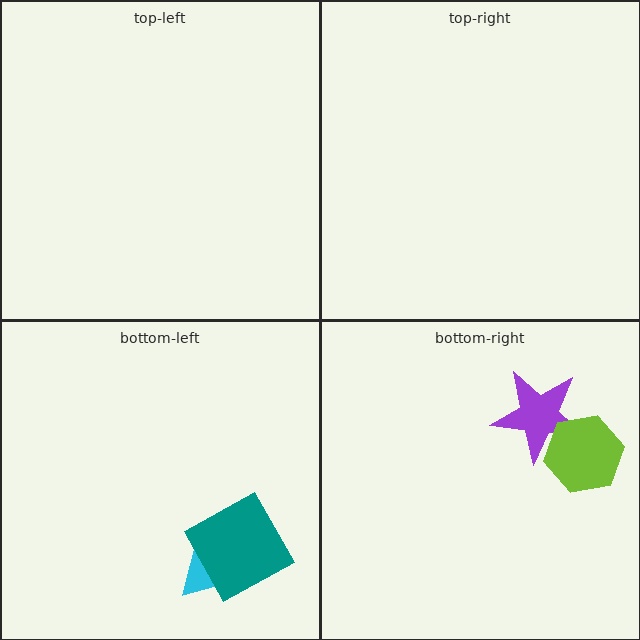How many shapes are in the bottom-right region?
2.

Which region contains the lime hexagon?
The bottom-right region.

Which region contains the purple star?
The bottom-right region.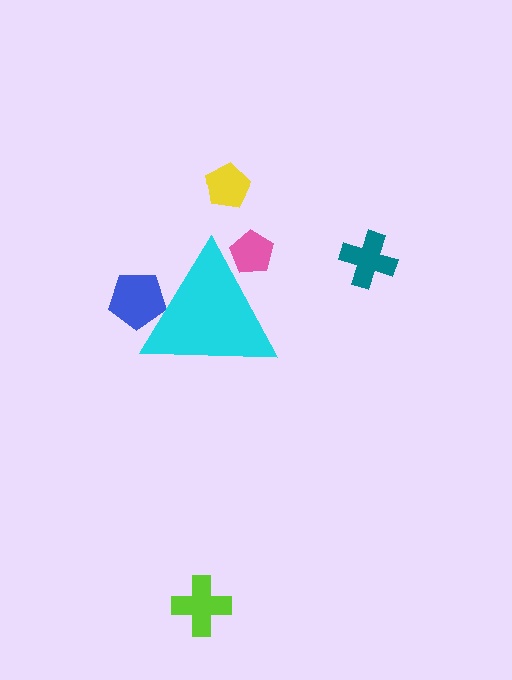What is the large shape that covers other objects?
A cyan triangle.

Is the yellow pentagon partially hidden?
No, the yellow pentagon is fully visible.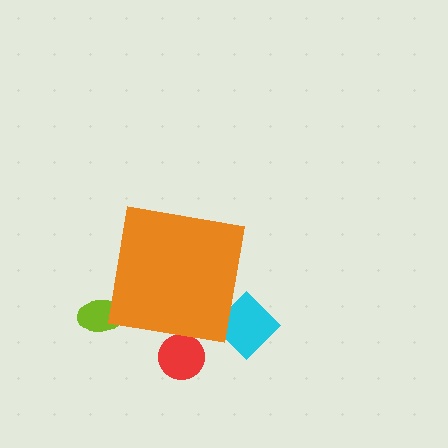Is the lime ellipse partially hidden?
Yes, the lime ellipse is partially hidden behind the orange square.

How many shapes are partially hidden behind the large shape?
3 shapes are partially hidden.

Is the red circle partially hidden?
Yes, the red circle is partially hidden behind the orange square.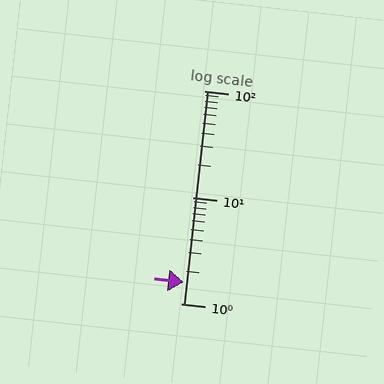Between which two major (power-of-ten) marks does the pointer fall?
The pointer is between 1 and 10.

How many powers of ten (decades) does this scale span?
The scale spans 2 decades, from 1 to 100.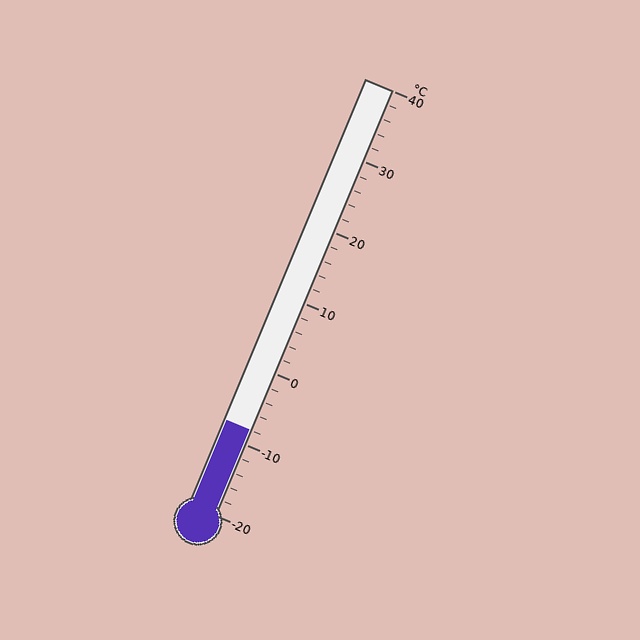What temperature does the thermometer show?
The thermometer shows approximately -8°C.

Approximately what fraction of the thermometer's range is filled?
The thermometer is filled to approximately 20% of its range.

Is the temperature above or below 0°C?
The temperature is below 0°C.